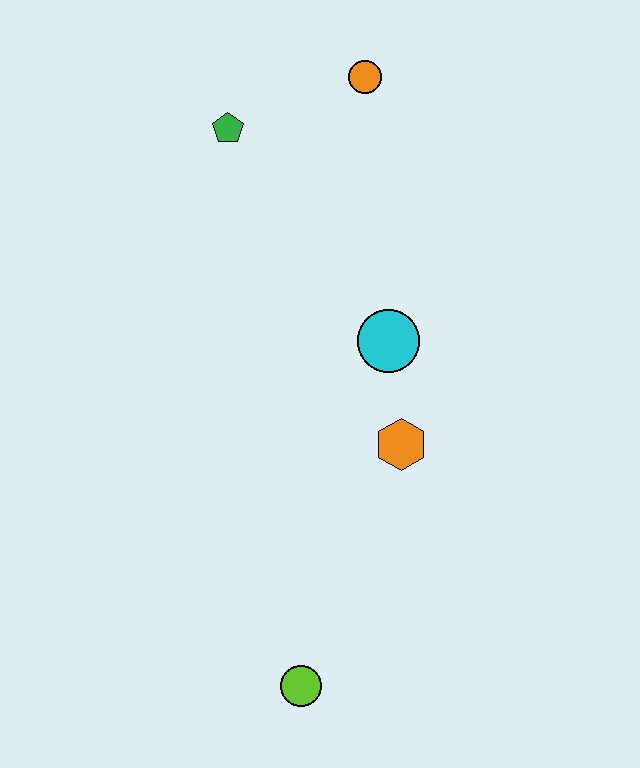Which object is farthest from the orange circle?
The lime circle is farthest from the orange circle.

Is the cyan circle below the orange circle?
Yes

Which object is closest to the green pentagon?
The orange circle is closest to the green pentagon.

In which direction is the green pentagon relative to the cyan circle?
The green pentagon is above the cyan circle.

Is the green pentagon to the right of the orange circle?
No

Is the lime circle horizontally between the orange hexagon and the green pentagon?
Yes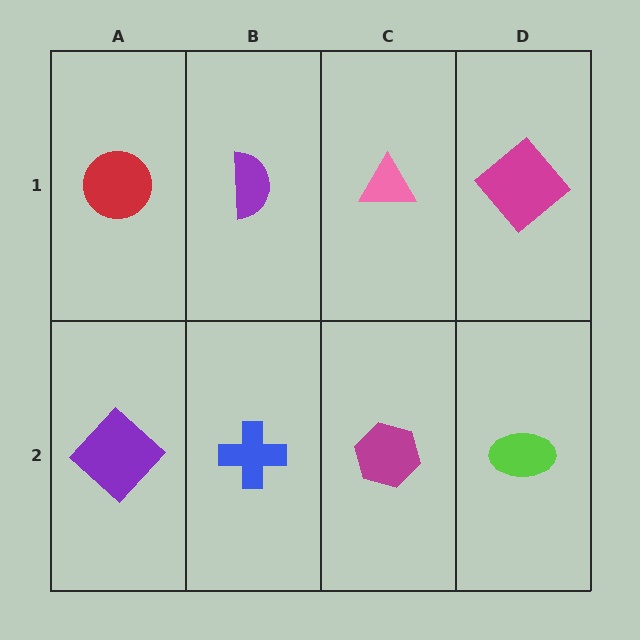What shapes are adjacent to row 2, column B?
A purple semicircle (row 1, column B), a purple diamond (row 2, column A), a magenta hexagon (row 2, column C).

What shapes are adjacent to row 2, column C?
A pink triangle (row 1, column C), a blue cross (row 2, column B), a lime ellipse (row 2, column D).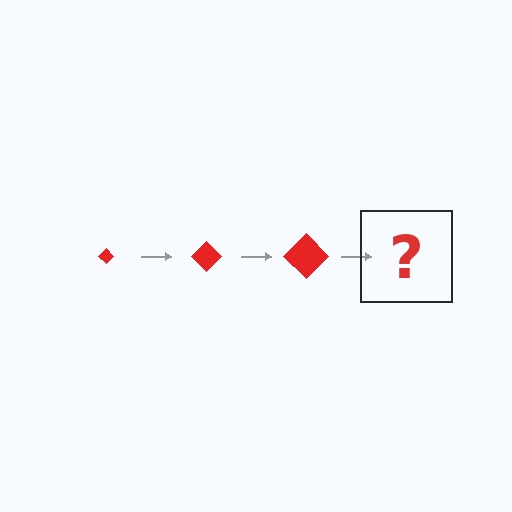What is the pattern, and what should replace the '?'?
The pattern is that the diamond gets progressively larger each step. The '?' should be a red diamond, larger than the previous one.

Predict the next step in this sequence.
The next step is a red diamond, larger than the previous one.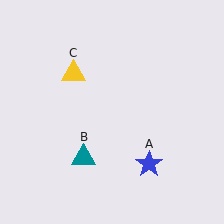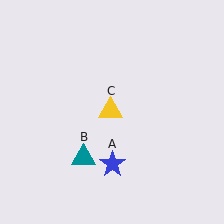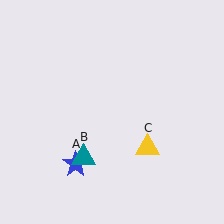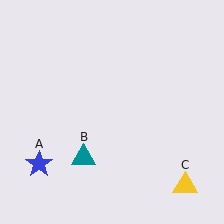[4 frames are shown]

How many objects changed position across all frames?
2 objects changed position: blue star (object A), yellow triangle (object C).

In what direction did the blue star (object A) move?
The blue star (object A) moved left.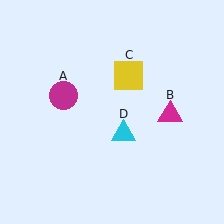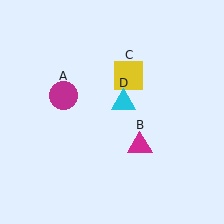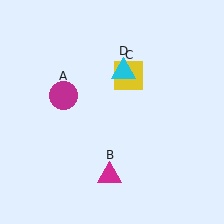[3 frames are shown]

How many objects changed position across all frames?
2 objects changed position: magenta triangle (object B), cyan triangle (object D).